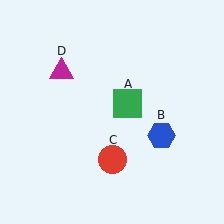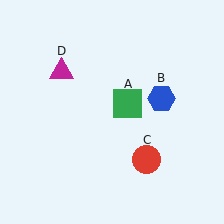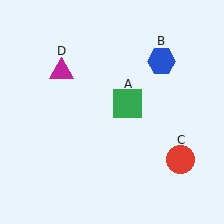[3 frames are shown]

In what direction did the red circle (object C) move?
The red circle (object C) moved right.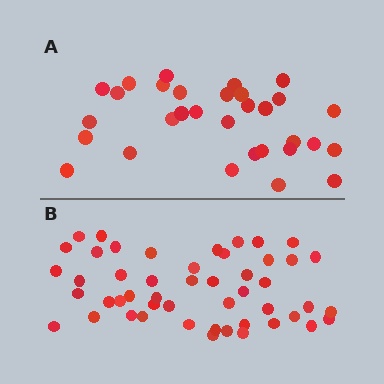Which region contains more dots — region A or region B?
Region B (the bottom region) has more dots.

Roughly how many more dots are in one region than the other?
Region B has approximately 20 more dots than region A.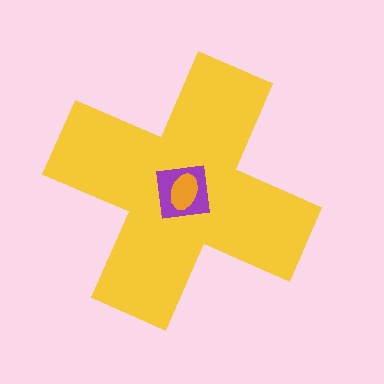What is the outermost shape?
The yellow cross.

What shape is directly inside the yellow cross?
The purple square.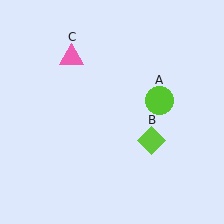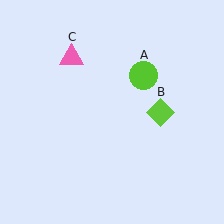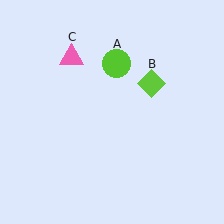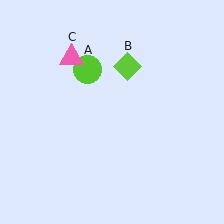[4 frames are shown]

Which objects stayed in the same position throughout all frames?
Pink triangle (object C) remained stationary.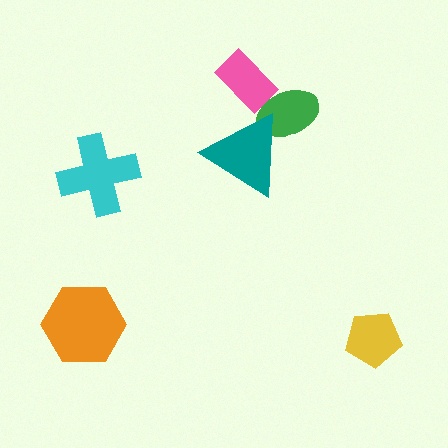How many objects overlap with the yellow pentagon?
0 objects overlap with the yellow pentagon.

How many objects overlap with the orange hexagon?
0 objects overlap with the orange hexagon.